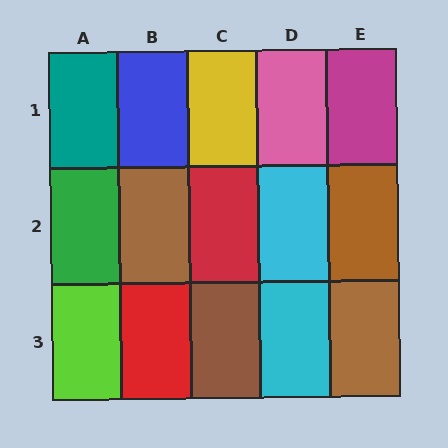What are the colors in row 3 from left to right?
Lime, red, brown, cyan, brown.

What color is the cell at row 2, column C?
Red.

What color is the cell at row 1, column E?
Magenta.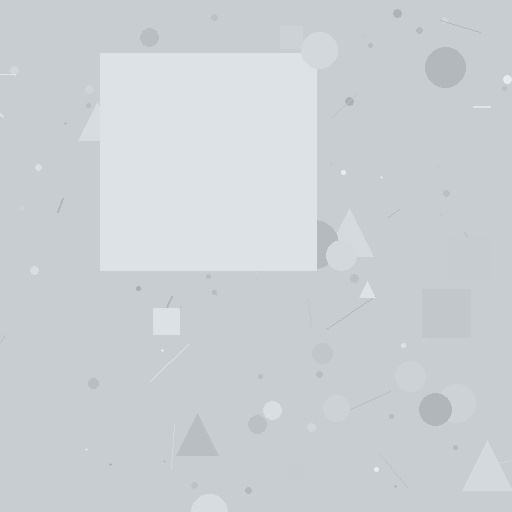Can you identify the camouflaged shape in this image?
The camouflaged shape is a square.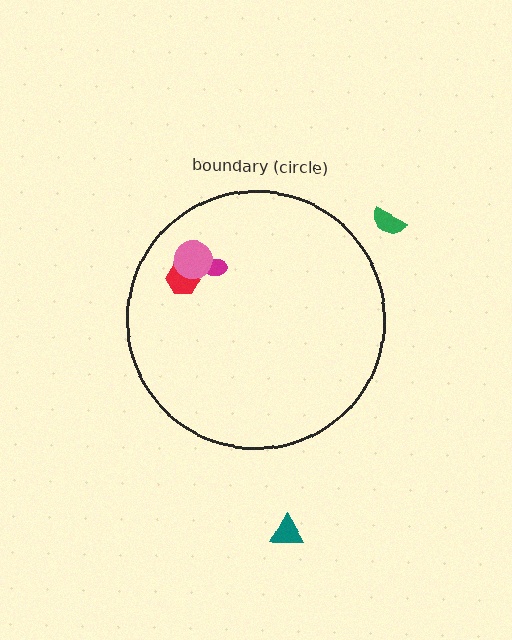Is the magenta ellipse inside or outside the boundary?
Inside.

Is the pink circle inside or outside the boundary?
Inside.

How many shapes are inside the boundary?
3 inside, 2 outside.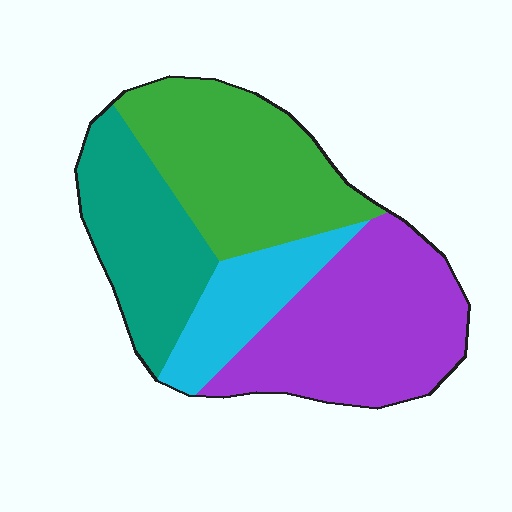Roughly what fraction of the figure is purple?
Purple covers roughly 35% of the figure.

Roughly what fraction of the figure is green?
Green takes up about one third (1/3) of the figure.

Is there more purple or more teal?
Purple.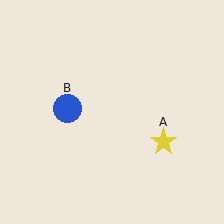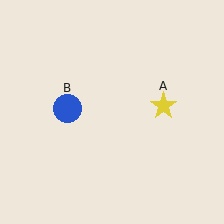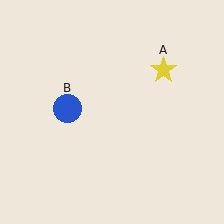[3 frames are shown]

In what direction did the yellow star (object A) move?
The yellow star (object A) moved up.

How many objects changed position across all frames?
1 object changed position: yellow star (object A).